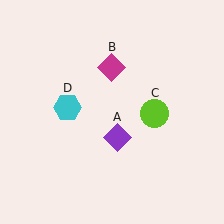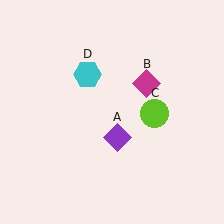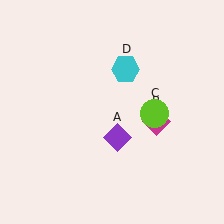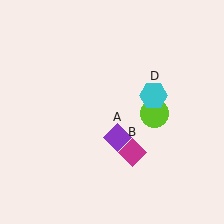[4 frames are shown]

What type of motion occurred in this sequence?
The magenta diamond (object B), cyan hexagon (object D) rotated clockwise around the center of the scene.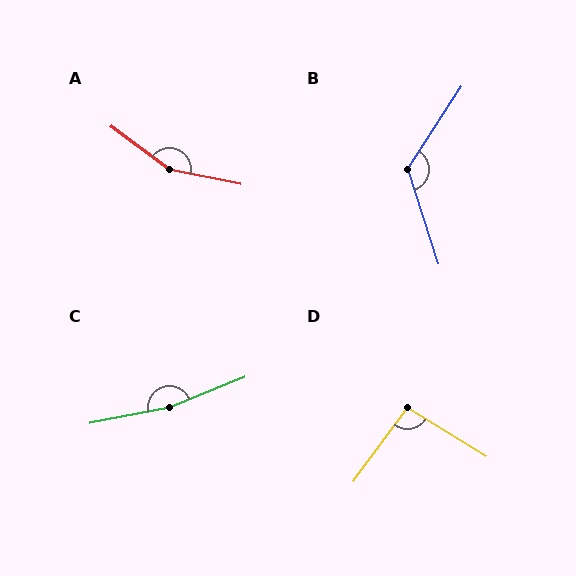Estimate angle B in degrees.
Approximately 129 degrees.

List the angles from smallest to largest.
D (94°), B (129°), A (155°), C (169°).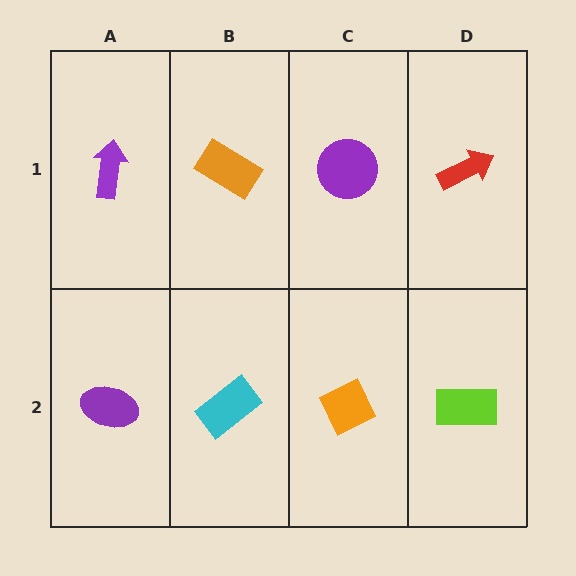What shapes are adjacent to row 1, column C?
An orange diamond (row 2, column C), an orange rectangle (row 1, column B), a red arrow (row 1, column D).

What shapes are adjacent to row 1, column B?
A cyan rectangle (row 2, column B), a purple arrow (row 1, column A), a purple circle (row 1, column C).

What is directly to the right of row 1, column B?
A purple circle.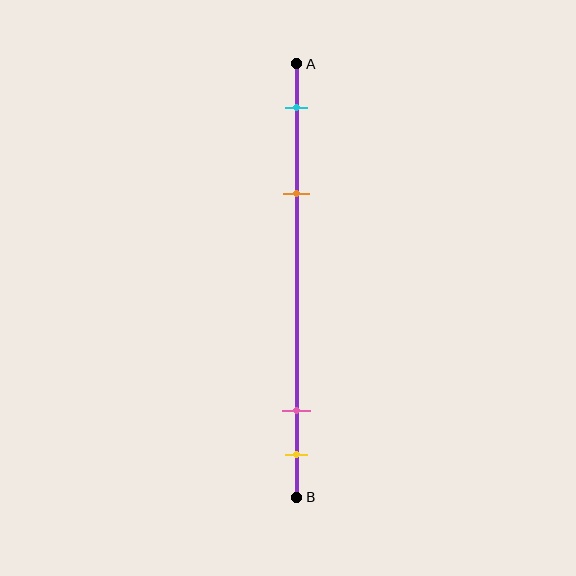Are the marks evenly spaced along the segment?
No, the marks are not evenly spaced.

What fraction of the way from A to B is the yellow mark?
The yellow mark is approximately 90% (0.9) of the way from A to B.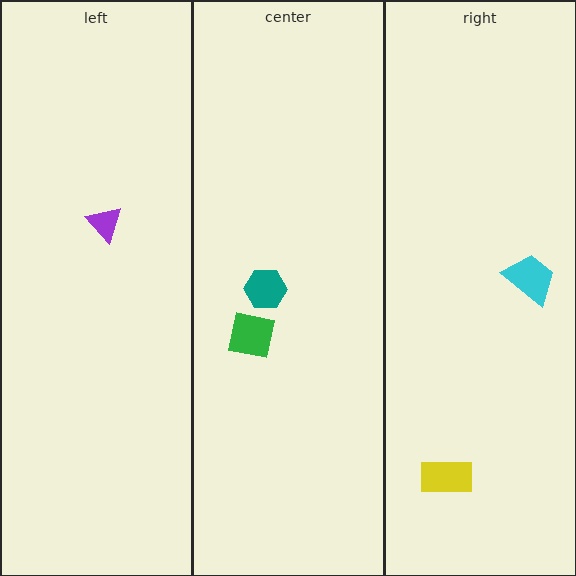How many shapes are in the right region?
2.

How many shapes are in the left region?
1.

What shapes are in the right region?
The yellow rectangle, the cyan trapezoid.